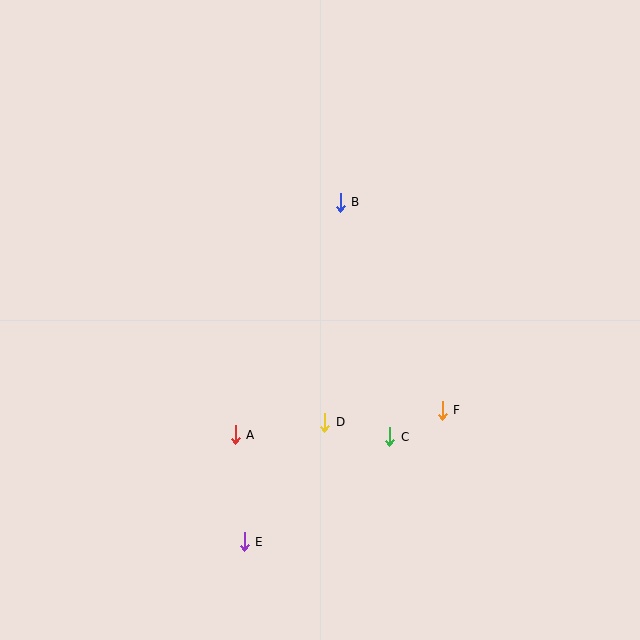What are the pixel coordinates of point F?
Point F is at (442, 410).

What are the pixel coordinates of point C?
Point C is at (390, 437).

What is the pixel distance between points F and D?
The distance between F and D is 118 pixels.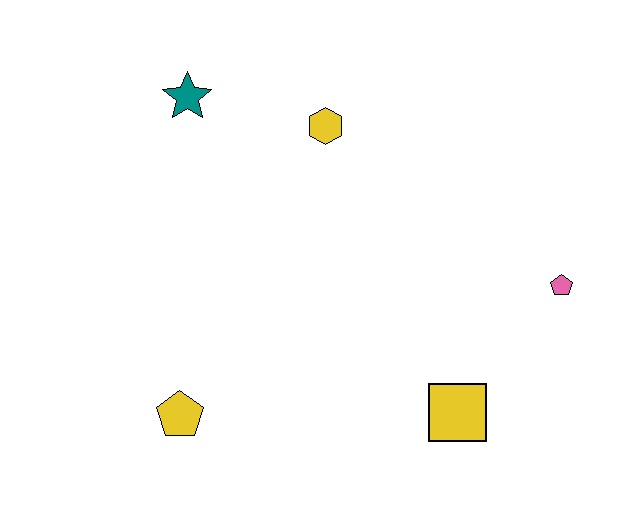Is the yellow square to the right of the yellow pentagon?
Yes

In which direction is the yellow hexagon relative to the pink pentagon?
The yellow hexagon is to the left of the pink pentagon.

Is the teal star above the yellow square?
Yes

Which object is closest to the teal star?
The yellow hexagon is closest to the teal star.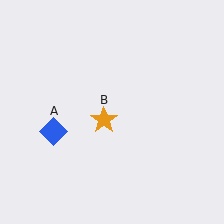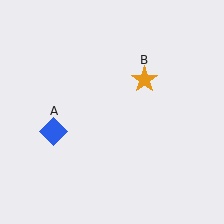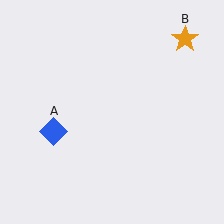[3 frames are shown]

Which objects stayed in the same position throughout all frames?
Blue diamond (object A) remained stationary.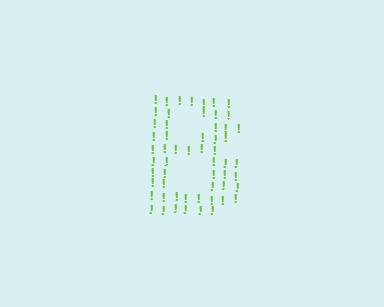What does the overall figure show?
The overall figure shows the letter B.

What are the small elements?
The small elements are exclamation marks.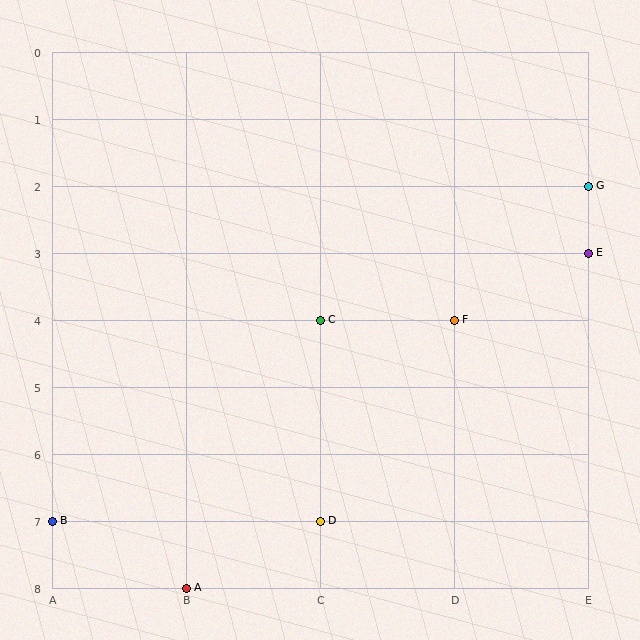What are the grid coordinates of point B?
Point B is at grid coordinates (A, 7).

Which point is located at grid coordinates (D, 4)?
Point F is at (D, 4).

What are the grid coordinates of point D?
Point D is at grid coordinates (C, 7).